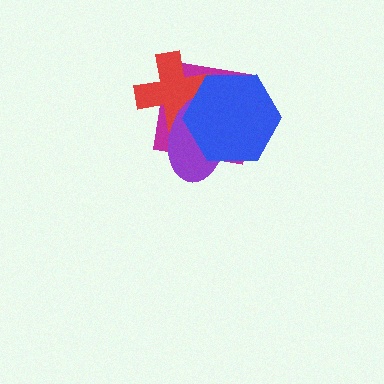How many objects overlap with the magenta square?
3 objects overlap with the magenta square.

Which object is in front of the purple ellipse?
The blue hexagon is in front of the purple ellipse.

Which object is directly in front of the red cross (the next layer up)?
The purple ellipse is directly in front of the red cross.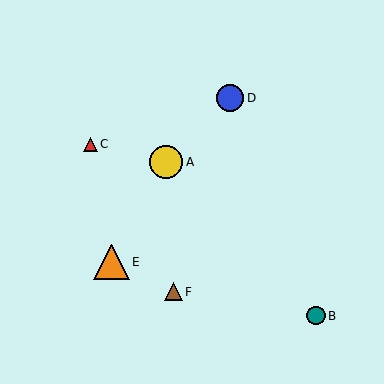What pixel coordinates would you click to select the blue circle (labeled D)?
Click at (230, 98) to select the blue circle D.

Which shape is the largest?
The orange triangle (labeled E) is the largest.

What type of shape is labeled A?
Shape A is a yellow circle.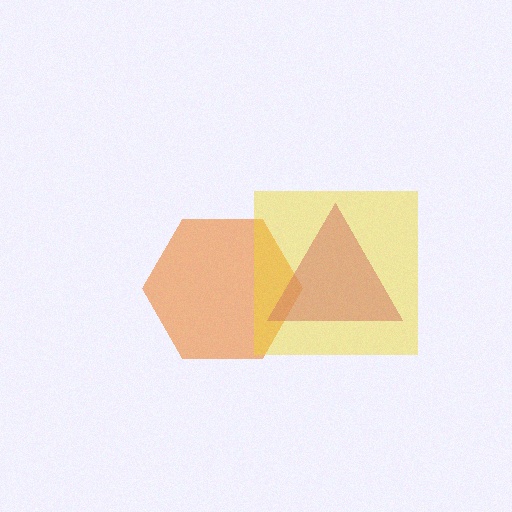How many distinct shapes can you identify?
There are 3 distinct shapes: an orange hexagon, a magenta triangle, a yellow square.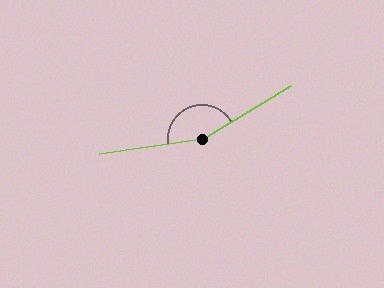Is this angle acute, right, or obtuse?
It is obtuse.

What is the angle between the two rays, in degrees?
Approximately 157 degrees.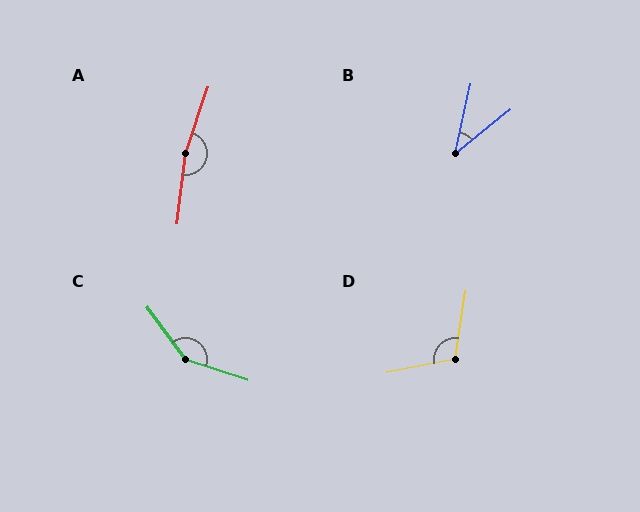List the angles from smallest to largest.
B (39°), D (110°), C (144°), A (168°).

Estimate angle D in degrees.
Approximately 110 degrees.